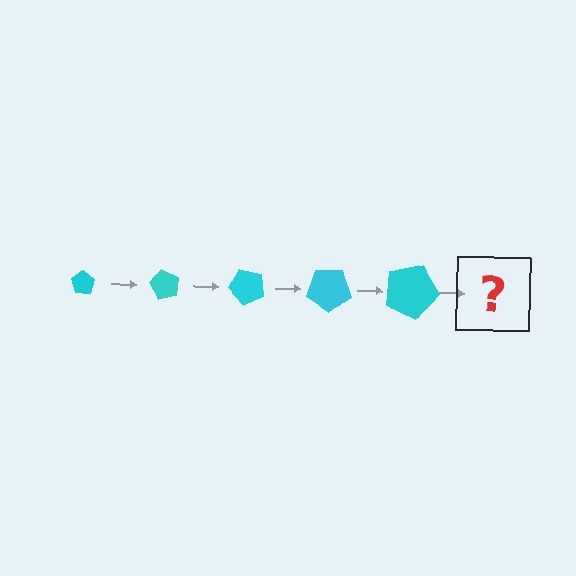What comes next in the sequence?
The next element should be a pentagon, larger than the previous one and rotated 300 degrees from the start.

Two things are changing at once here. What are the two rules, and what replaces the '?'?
The two rules are that the pentagon grows larger each step and it rotates 60 degrees each step. The '?' should be a pentagon, larger than the previous one and rotated 300 degrees from the start.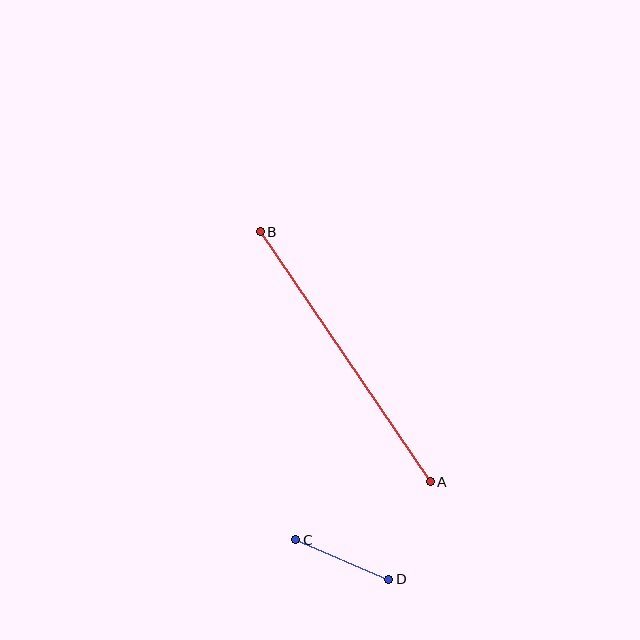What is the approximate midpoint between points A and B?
The midpoint is at approximately (345, 357) pixels.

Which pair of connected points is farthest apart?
Points A and B are farthest apart.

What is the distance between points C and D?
The distance is approximately 101 pixels.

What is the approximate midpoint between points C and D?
The midpoint is at approximately (342, 559) pixels.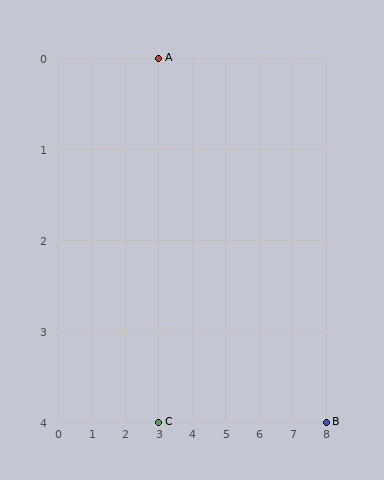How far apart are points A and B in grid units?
Points A and B are 5 columns and 4 rows apart (about 6.4 grid units diagonally).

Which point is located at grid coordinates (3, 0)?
Point A is at (3, 0).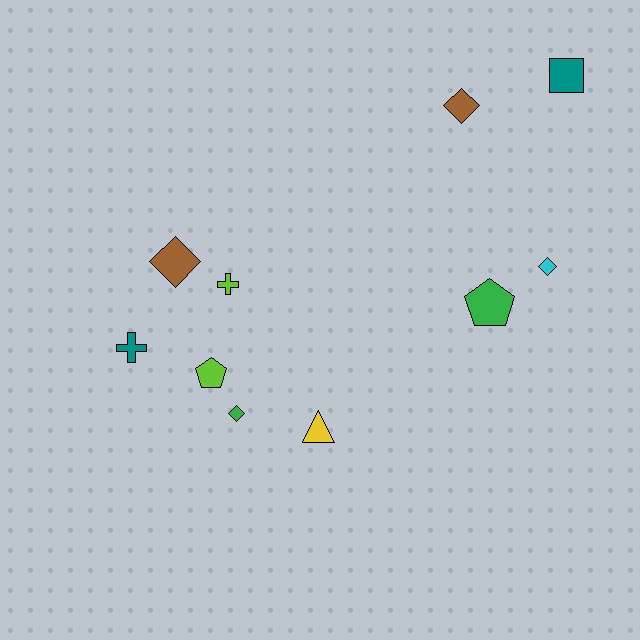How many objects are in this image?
There are 10 objects.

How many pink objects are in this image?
There are no pink objects.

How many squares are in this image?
There is 1 square.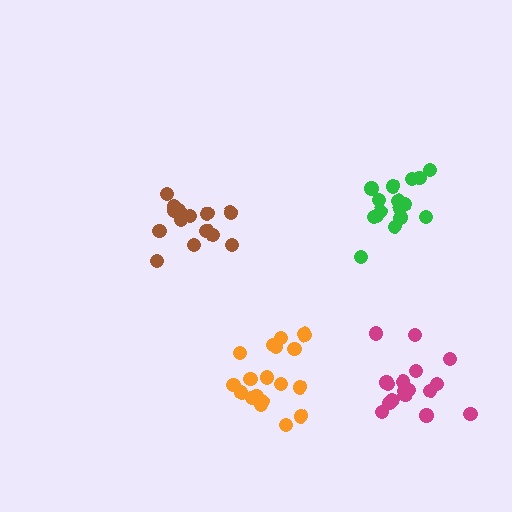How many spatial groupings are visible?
There are 4 spatial groupings.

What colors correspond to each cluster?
The clusters are colored: orange, green, brown, magenta.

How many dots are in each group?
Group 1: 20 dots, Group 2: 16 dots, Group 3: 15 dots, Group 4: 17 dots (68 total).